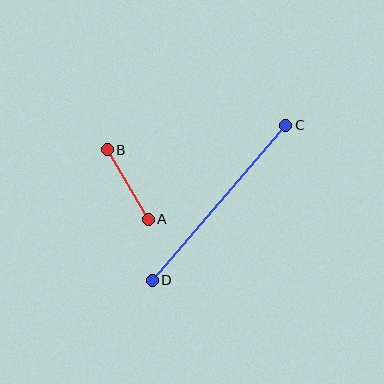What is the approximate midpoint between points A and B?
The midpoint is at approximately (128, 184) pixels.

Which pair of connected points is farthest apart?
Points C and D are farthest apart.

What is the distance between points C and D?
The distance is approximately 204 pixels.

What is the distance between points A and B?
The distance is approximately 81 pixels.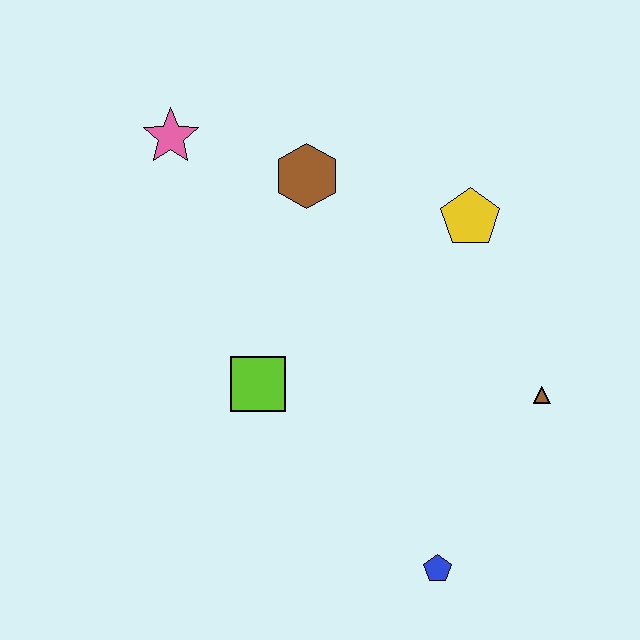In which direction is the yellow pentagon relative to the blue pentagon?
The yellow pentagon is above the blue pentagon.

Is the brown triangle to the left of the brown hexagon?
No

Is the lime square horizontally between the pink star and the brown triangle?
Yes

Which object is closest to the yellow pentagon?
The brown hexagon is closest to the yellow pentagon.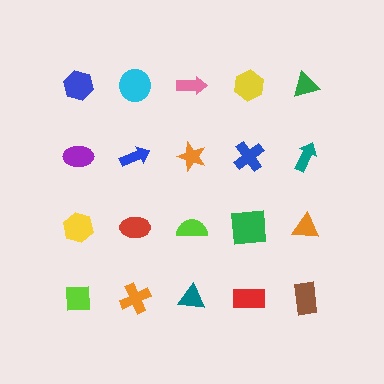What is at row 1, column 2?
A cyan circle.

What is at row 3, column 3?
A lime semicircle.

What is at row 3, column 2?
A red ellipse.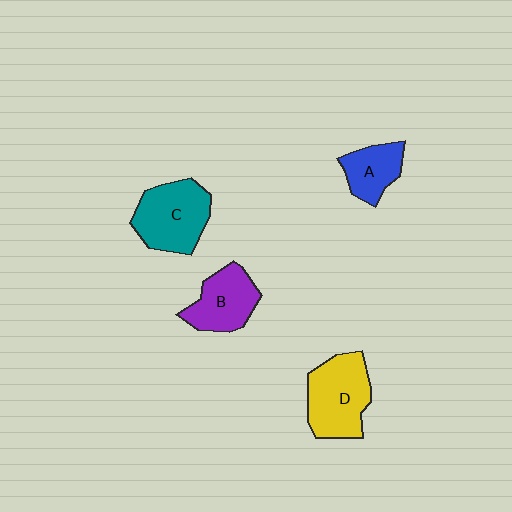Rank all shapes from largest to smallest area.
From largest to smallest: D (yellow), C (teal), B (purple), A (blue).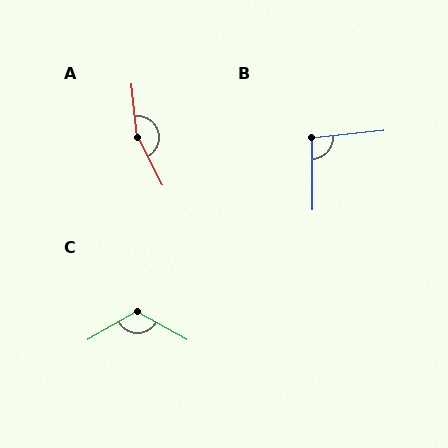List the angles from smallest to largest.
B (95°), C (121°), A (159°).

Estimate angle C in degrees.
Approximately 121 degrees.